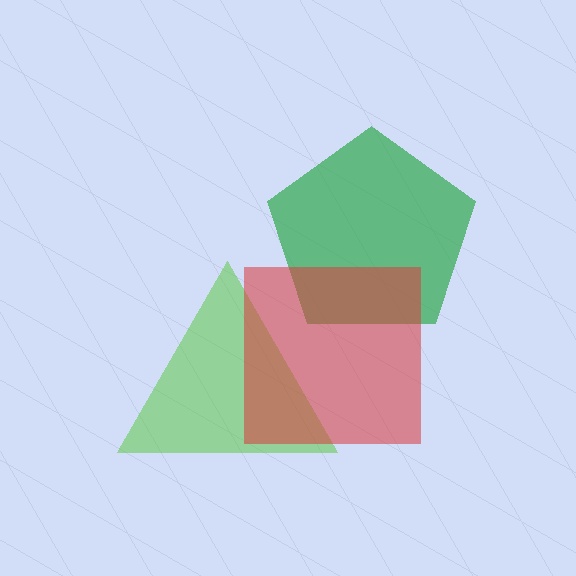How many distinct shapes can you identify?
There are 3 distinct shapes: a green pentagon, a lime triangle, a red square.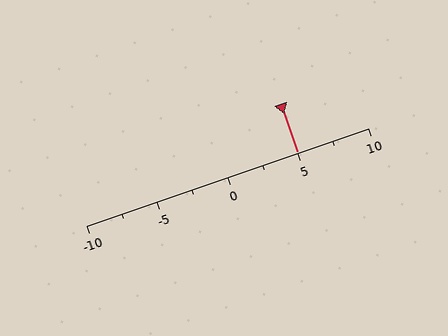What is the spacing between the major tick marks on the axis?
The major ticks are spaced 5 apart.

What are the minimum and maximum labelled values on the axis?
The axis runs from -10 to 10.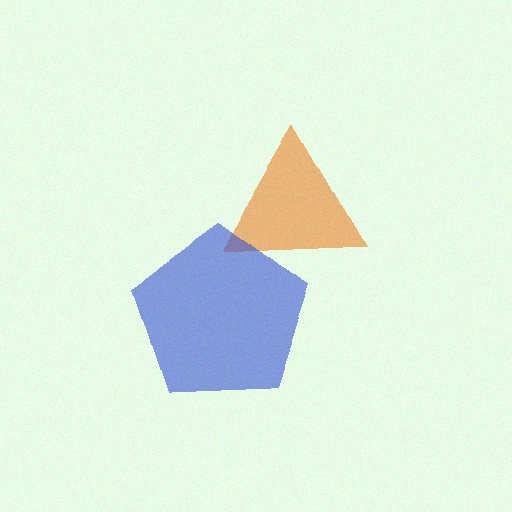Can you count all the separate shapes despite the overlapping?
Yes, there are 2 separate shapes.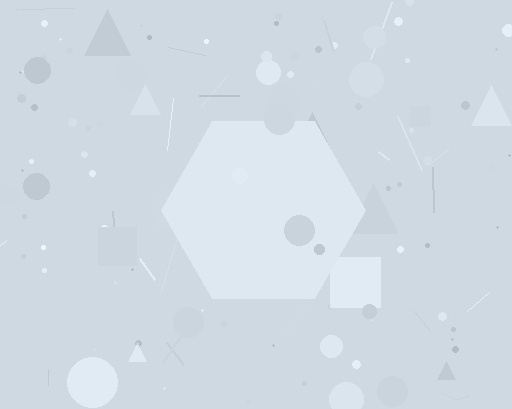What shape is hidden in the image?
A hexagon is hidden in the image.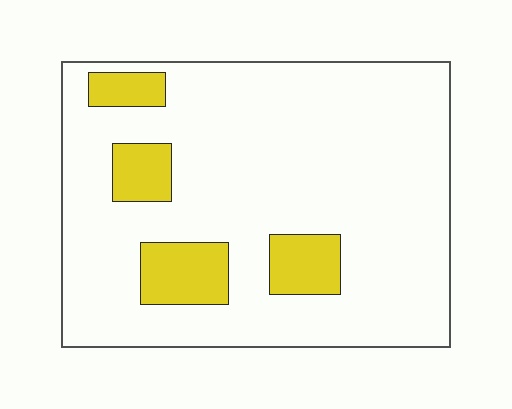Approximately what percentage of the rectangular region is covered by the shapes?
Approximately 15%.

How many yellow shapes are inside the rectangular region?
4.